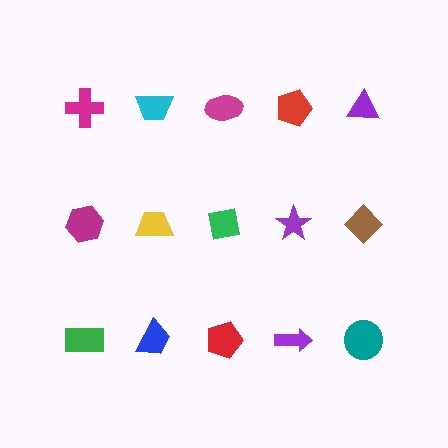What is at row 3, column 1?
A green rectangle.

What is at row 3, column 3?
A red pentagon.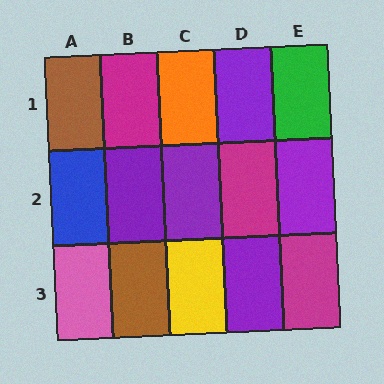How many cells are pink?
1 cell is pink.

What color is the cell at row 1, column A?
Brown.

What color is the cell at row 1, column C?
Orange.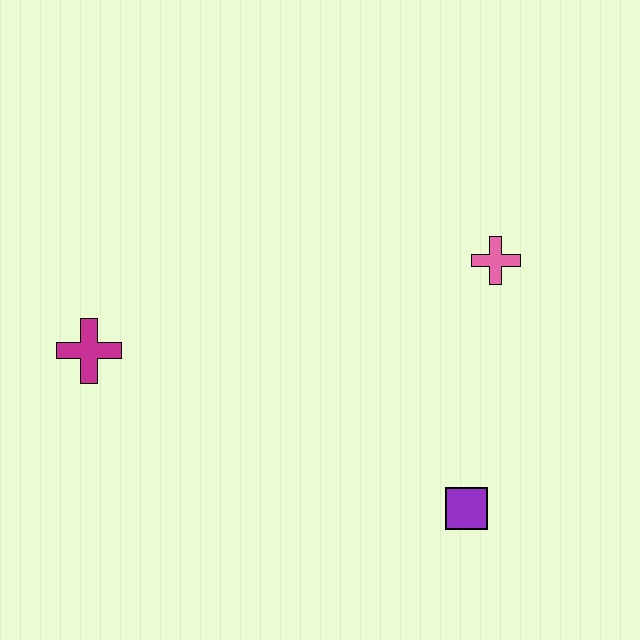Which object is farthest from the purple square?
The magenta cross is farthest from the purple square.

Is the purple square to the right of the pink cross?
No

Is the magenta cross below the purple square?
No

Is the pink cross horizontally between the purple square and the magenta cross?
No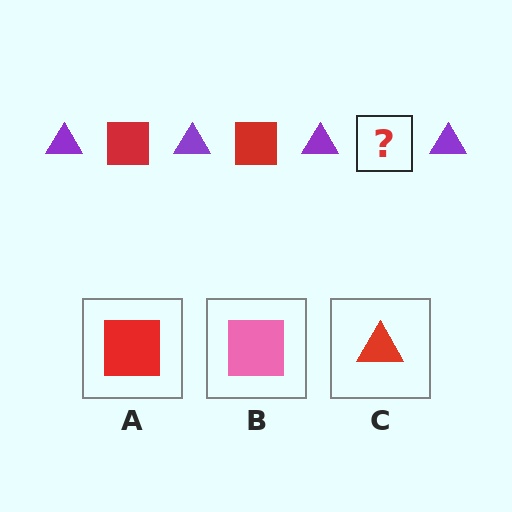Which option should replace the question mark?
Option A.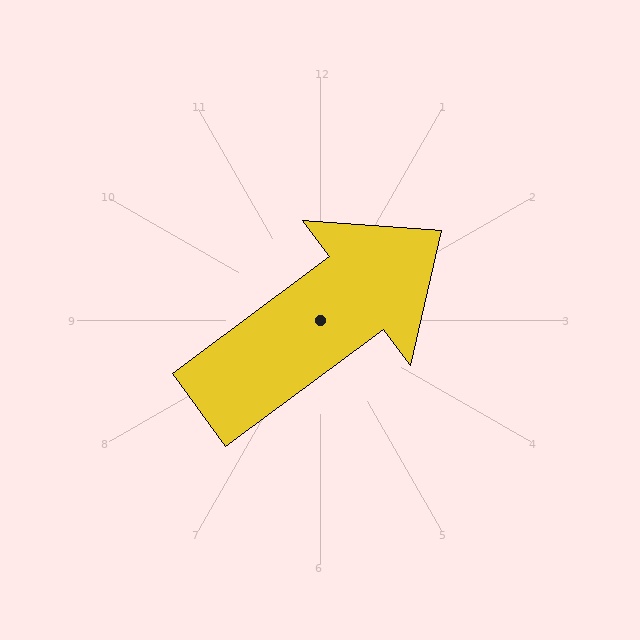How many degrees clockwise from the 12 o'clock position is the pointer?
Approximately 53 degrees.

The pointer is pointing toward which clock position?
Roughly 2 o'clock.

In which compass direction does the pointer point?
Northeast.